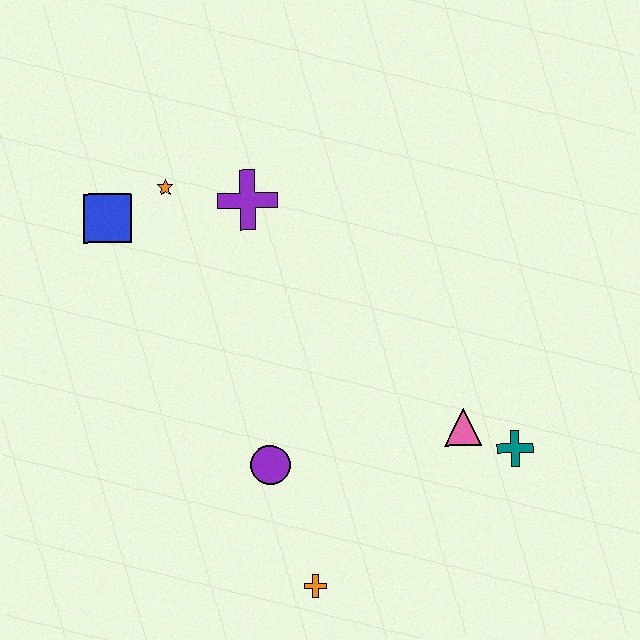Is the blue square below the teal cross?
No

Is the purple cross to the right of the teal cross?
No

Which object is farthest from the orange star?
The teal cross is farthest from the orange star.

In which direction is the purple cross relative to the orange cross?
The purple cross is above the orange cross.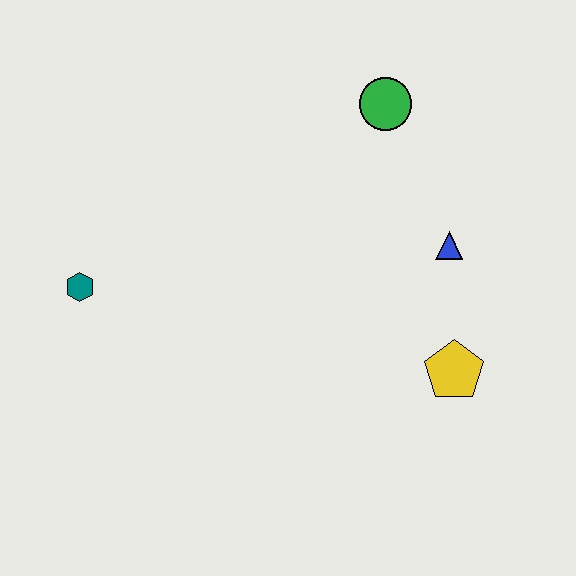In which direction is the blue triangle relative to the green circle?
The blue triangle is below the green circle.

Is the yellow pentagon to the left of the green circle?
No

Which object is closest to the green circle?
The blue triangle is closest to the green circle.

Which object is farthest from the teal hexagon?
The yellow pentagon is farthest from the teal hexagon.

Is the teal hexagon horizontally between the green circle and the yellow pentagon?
No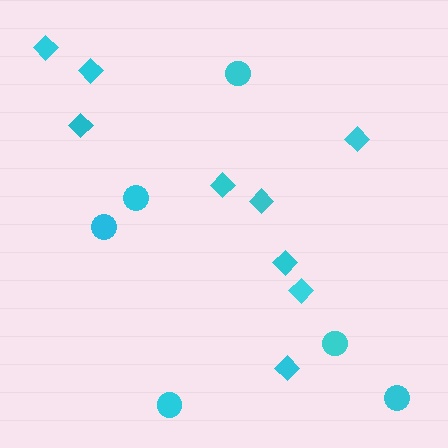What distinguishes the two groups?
There are 2 groups: one group of diamonds (9) and one group of circles (6).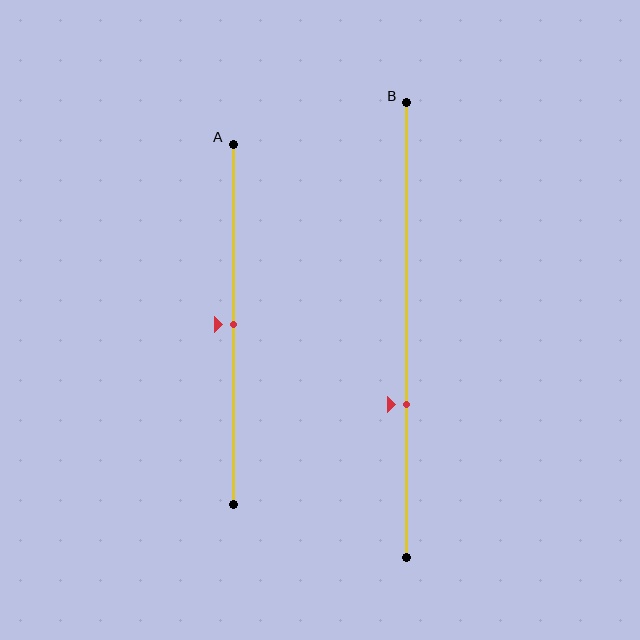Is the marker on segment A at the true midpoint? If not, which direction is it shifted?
Yes, the marker on segment A is at the true midpoint.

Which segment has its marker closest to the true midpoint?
Segment A has its marker closest to the true midpoint.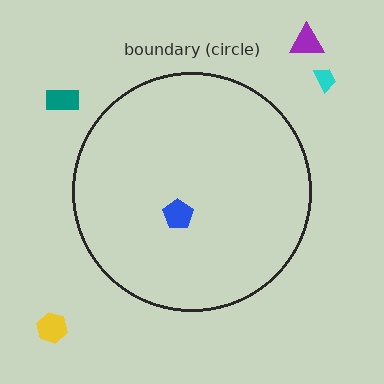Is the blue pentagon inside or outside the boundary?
Inside.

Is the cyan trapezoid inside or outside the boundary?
Outside.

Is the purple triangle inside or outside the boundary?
Outside.